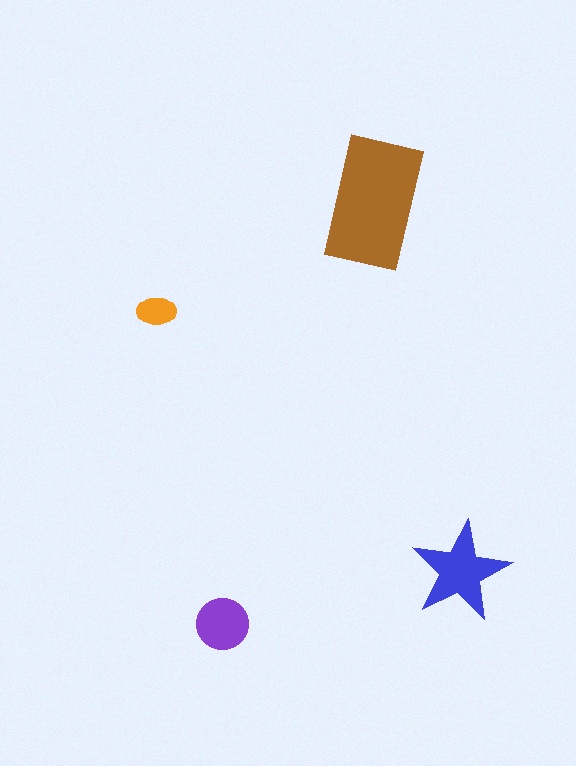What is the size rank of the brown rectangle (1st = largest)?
1st.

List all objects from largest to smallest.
The brown rectangle, the blue star, the purple circle, the orange ellipse.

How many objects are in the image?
There are 4 objects in the image.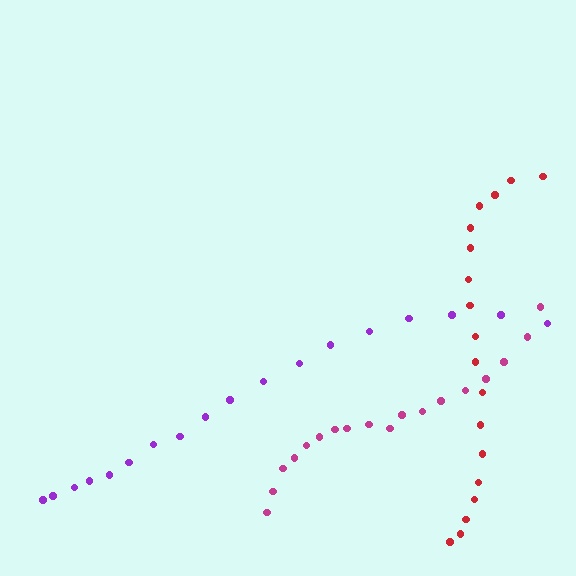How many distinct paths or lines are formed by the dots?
There are 3 distinct paths.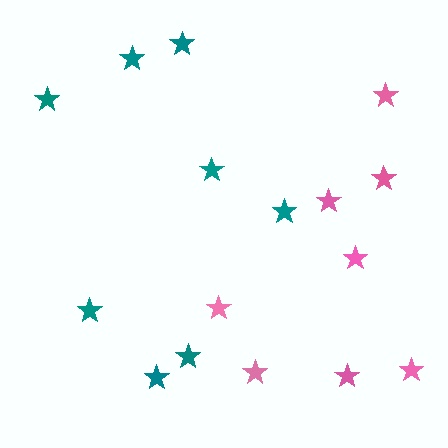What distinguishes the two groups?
There are 2 groups: one group of pink stars (8) and one group of teal stars (8).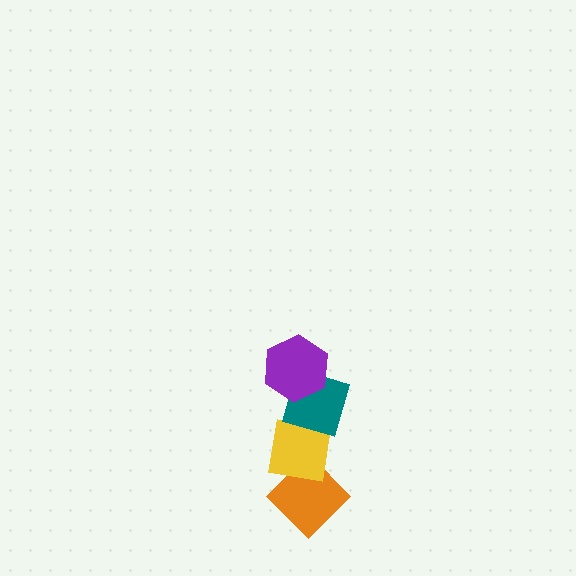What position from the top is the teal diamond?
The teal diamond is 2nd from the top.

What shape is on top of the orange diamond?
The yellow square is on top of the orange diamond.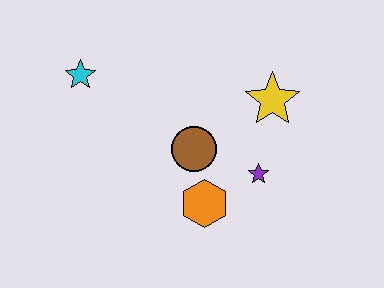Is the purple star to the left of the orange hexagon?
No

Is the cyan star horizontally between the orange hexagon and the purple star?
No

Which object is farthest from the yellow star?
The cyan star is farthest from the yellow star.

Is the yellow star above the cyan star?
No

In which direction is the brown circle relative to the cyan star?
The brown circle is to the right of the cyan star.